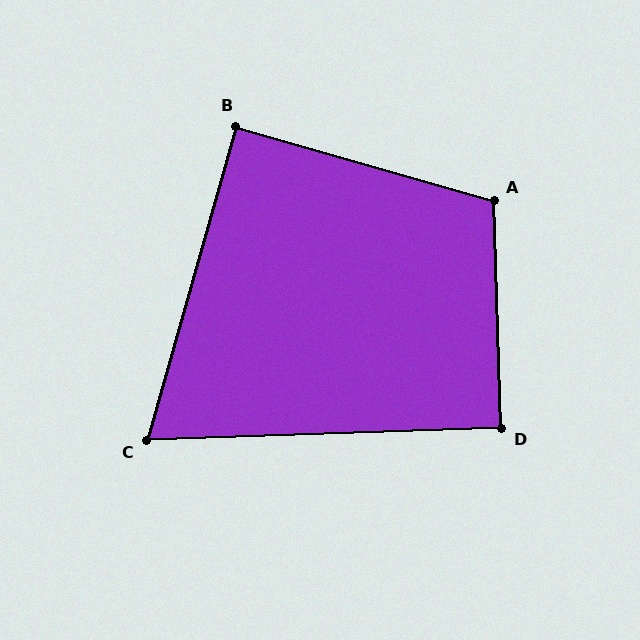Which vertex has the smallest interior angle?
C, at approximately 72 degrees.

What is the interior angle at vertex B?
Approximately 90 degrees (approximately right).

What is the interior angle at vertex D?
Approximately 90 degrees (approximately right).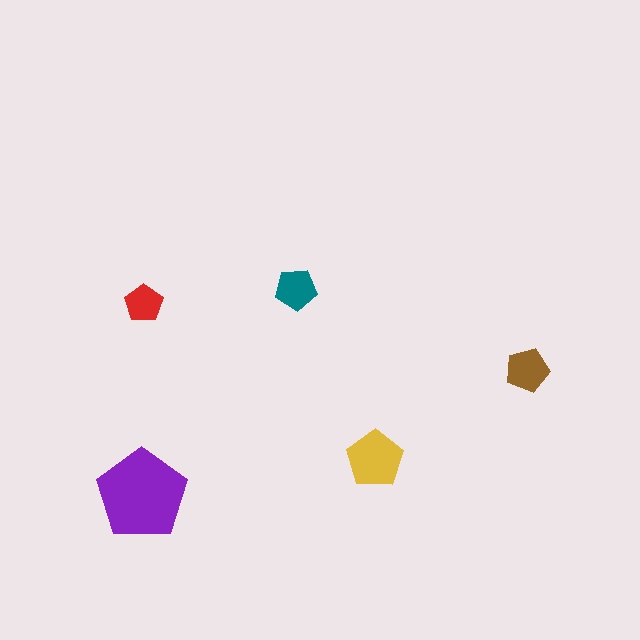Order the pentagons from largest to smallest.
the purple one, the yellow one, the brown one, the teal one, the red one.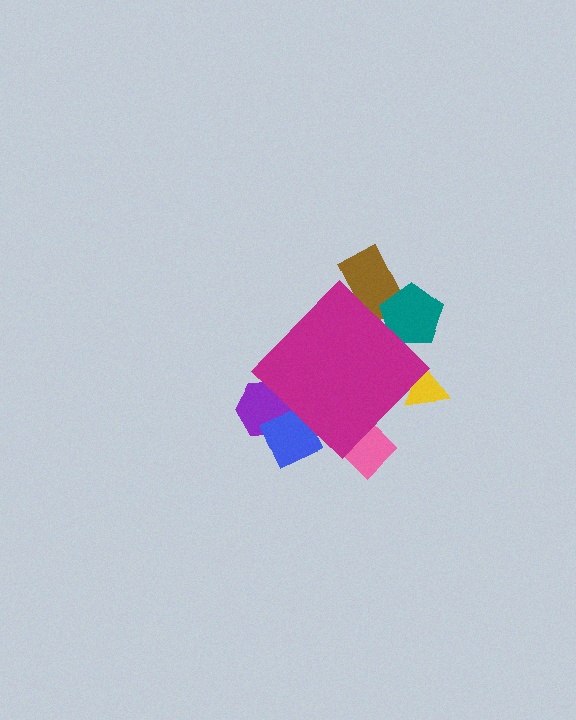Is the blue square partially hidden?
Yes, the blue square is partially hidden behind the magenta diamond.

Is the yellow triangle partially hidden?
Yes, the yellow triangle is partially hidden behind the magenta diamond.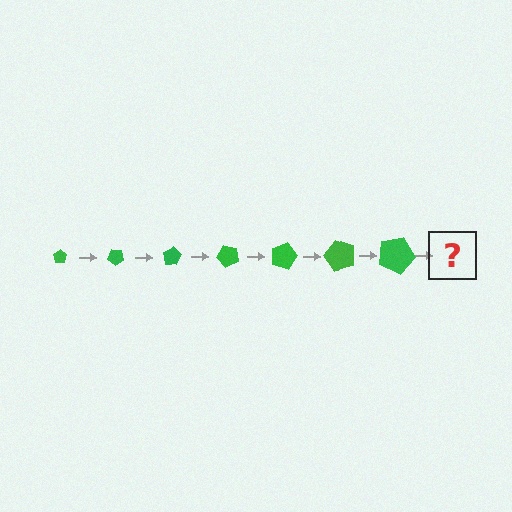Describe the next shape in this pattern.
It should be a pentagon, larger than the previous one and rotated 280 degrees from the start.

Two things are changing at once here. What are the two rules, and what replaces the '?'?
The two rules are that the pentagon grows larger each step and it rotates 40 degrees each step. The '?' should be a pentagon, larger than the previous one and rotated 280 degrees from the start.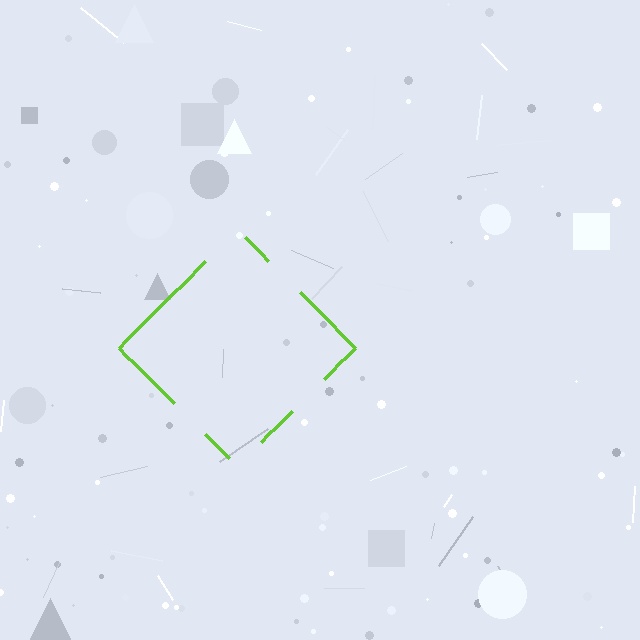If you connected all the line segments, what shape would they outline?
They would outline a diamond.